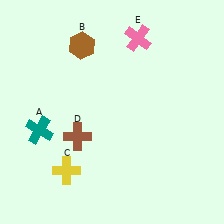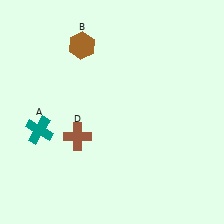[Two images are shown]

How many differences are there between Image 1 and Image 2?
There are 2 differences between the two images.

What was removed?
The yellow cross (C), the pink cross (E) were removed in Image 2.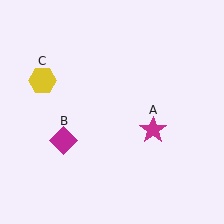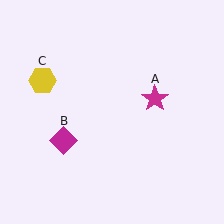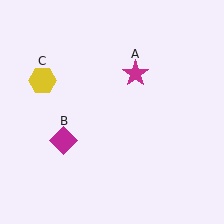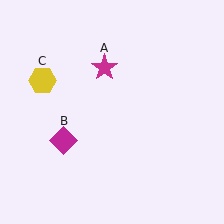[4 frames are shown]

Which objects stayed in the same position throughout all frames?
Magenta diamond (object B) and yellow hexagon (object C) remained stationary.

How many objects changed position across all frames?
1 object changed position: magenta star (object A).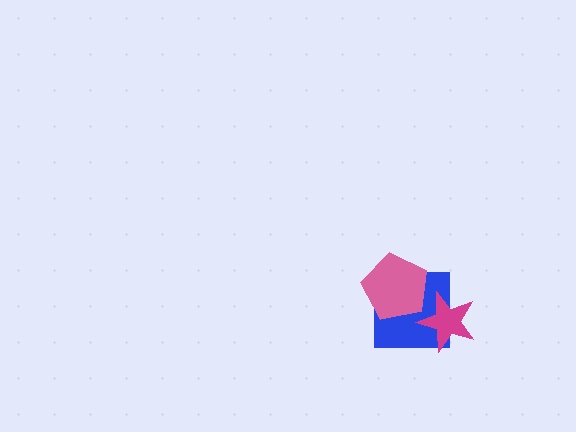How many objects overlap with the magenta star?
1 object overlaps with the magenta star.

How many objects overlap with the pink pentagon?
1 object overlaps with the pink pentagon.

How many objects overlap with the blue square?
2 objects overlap with the blue square.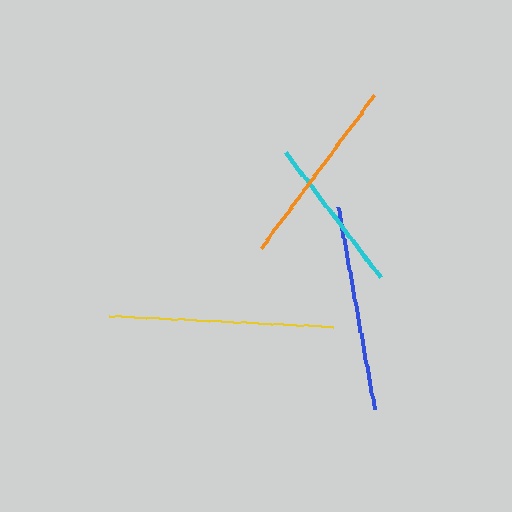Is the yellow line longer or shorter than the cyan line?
The yellow line is longer than the cyan line.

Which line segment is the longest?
The yellow line is the longest at approximately 224 pixels.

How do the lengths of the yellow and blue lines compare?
The yellow and blue lines are approximately the same length.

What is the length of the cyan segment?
The cyan segment is approximately 157 pixels long.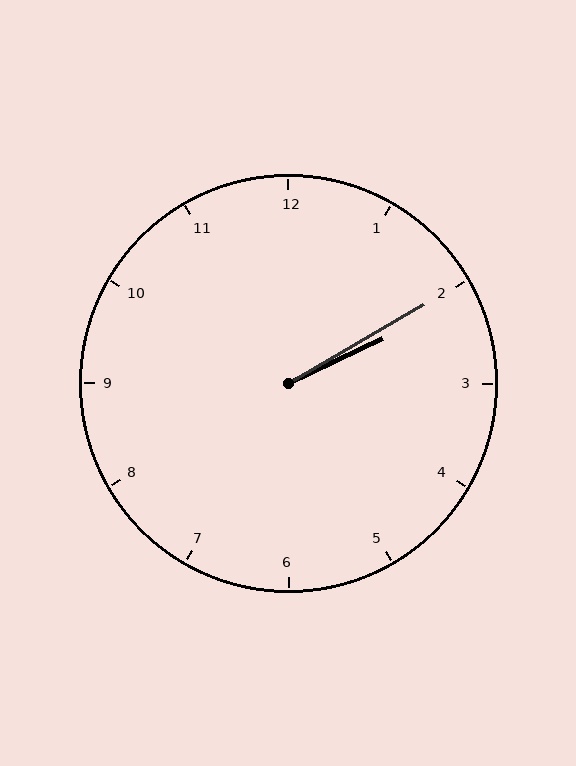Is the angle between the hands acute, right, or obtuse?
It is acute.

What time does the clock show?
2:10.